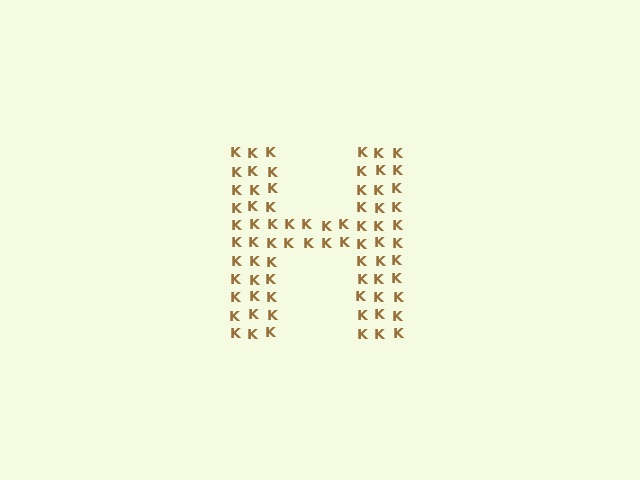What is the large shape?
The large shape is the letter H.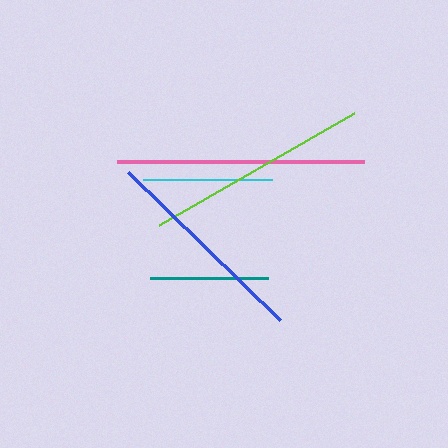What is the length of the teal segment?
The teal segment is approximately 118 pixels long.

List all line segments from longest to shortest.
From longest to shortest: pink, lime, blue, cyan, teal.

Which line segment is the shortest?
The teal line is the shortest at approximately 118 pixels.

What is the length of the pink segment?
The pink segment is approximately 247 pixels long.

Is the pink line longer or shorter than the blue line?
The pink line is longer than the blue line.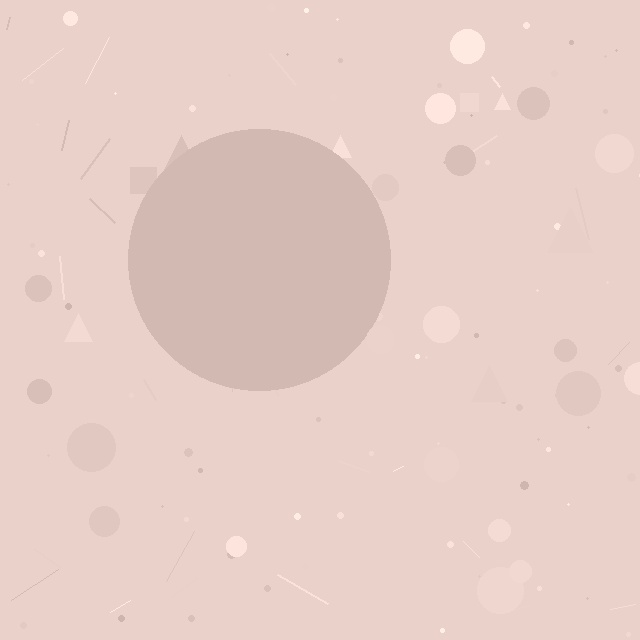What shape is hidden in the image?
A circle is hidden in the image.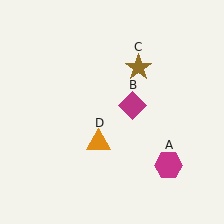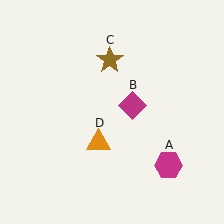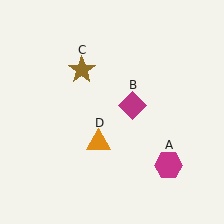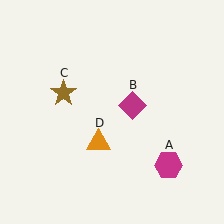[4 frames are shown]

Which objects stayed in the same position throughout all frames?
Magenta hexagon (object A) and magenta diamond (object B) and orange triangle (object D) remained stationary.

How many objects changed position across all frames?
1 object changed position: brown star (object C).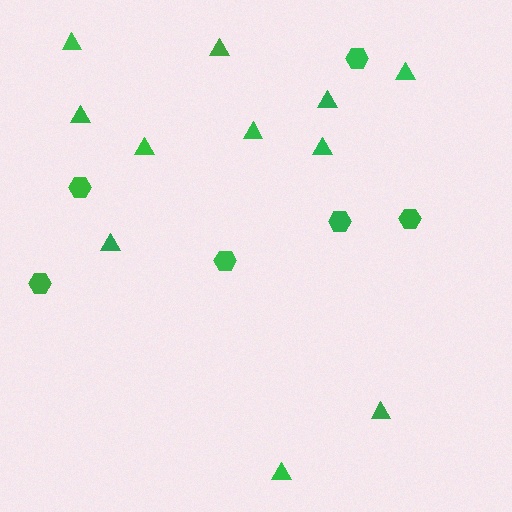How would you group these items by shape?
There are 2 groups: one group of triangles (11) and one group of hexagons (6).